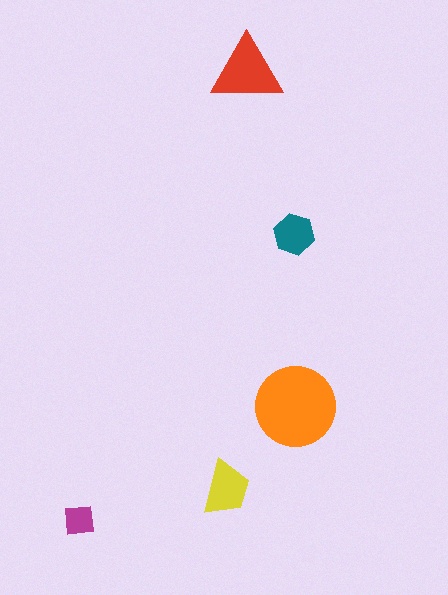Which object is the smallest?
The magenta square.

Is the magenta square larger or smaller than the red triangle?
Smaller.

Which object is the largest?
The orange circle.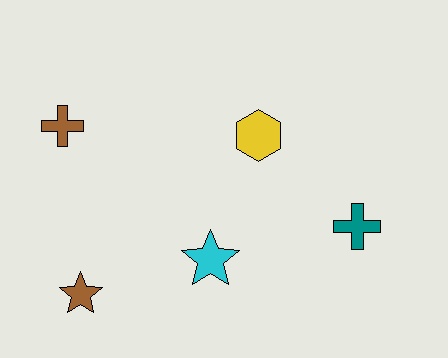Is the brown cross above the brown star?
Yes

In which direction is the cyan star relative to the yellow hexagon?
The cyan star is below the yellow hexagon.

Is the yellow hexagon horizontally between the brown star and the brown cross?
No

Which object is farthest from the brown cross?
The teal cross is farthest from the brown cross.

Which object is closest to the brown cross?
The brown star is closest to the brown cross.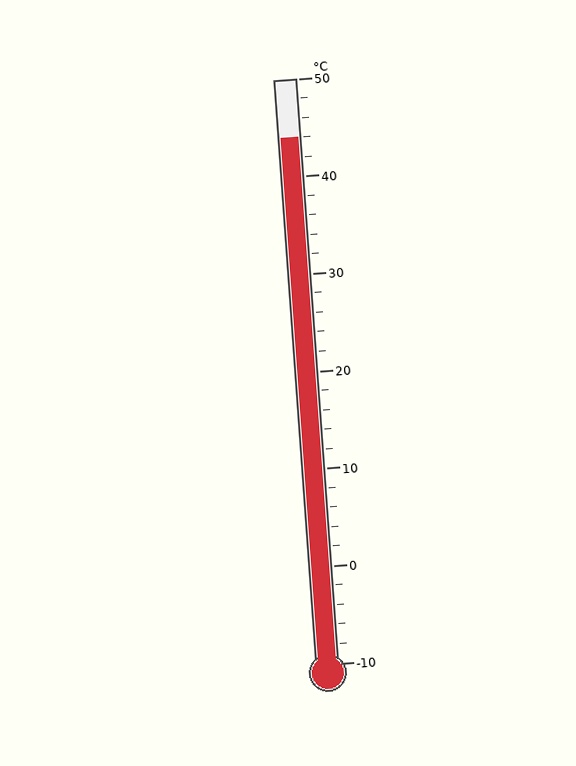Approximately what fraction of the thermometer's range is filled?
The thermometer is filled to approximately 90% of its range.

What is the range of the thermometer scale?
The thermometer scale ranges from -10°C to 50°C.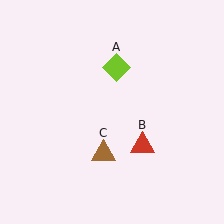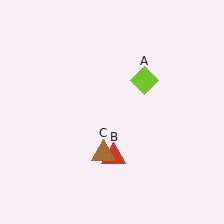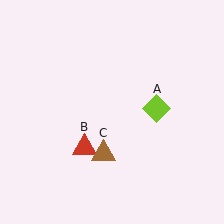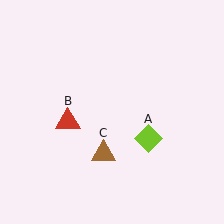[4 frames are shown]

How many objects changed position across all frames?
2 objects changed position: lime diamond (object A), red triangle (object B).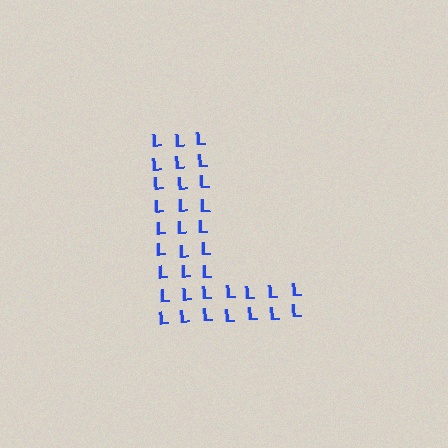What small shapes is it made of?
It is made of small letter L's.